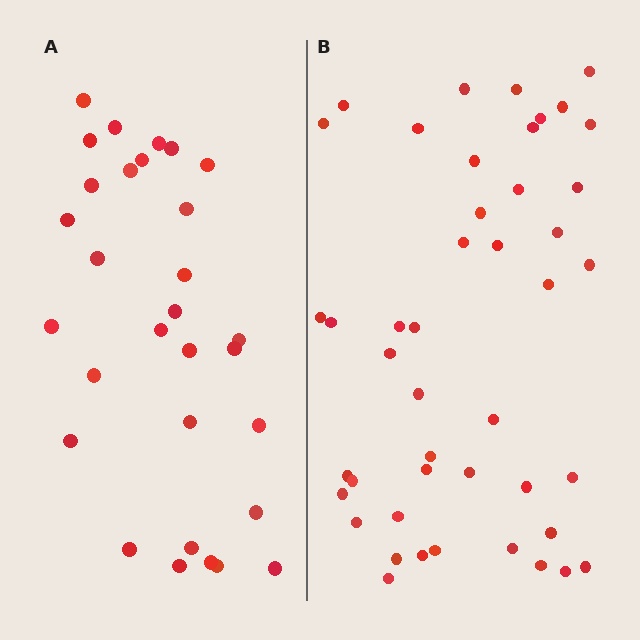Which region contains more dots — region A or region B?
Region B (the right region) has more dots.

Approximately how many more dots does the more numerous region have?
Region B has approximately 15 more dots than region A.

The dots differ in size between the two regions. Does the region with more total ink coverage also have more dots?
No. Region A has more total ink coverage because its dots are larger, but region B actually contains more individual dots. Total area can be misleading — the number of items is what matters here.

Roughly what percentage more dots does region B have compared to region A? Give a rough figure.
About 50% more.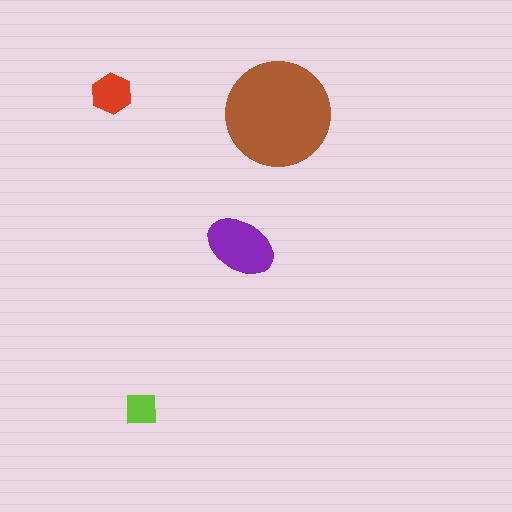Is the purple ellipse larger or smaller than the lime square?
Larger.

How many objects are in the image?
There are 4 objects in the image.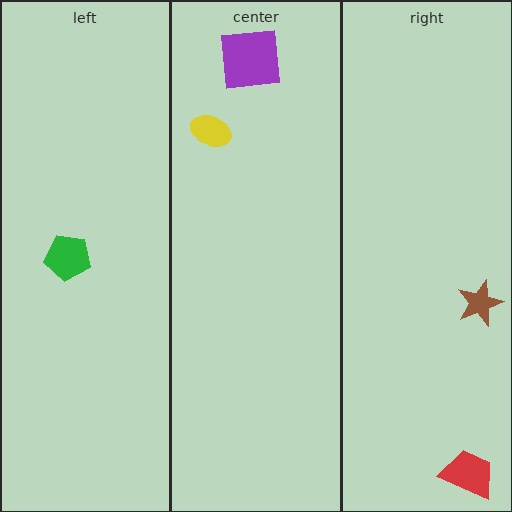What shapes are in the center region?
The purple square, the yellow ellipse.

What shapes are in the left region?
The green pentagon.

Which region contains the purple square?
The center region.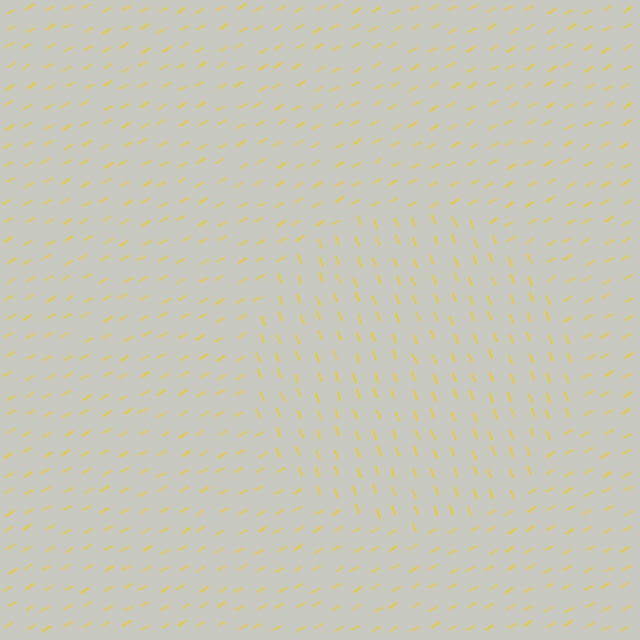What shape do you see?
I see a circle.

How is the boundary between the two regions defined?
The boundary is defined purely by a change in line orientation (approximately 82 degrees difference). All lines are the same color and thickness.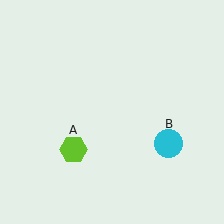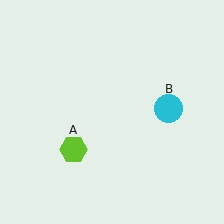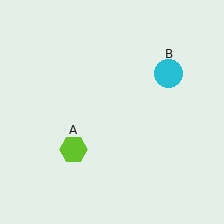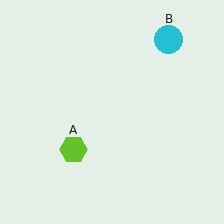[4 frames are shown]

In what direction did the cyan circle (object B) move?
The cyan circle (object B) moved up.